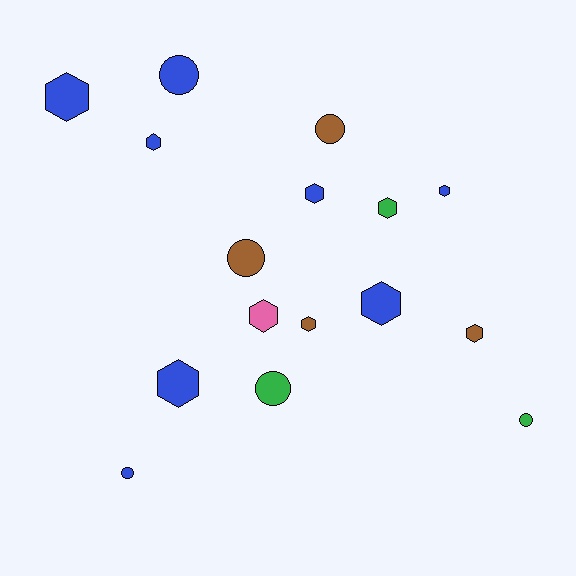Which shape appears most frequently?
Hexagon, with 10 objects.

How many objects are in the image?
There are 16 objects.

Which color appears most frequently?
Blue, with 8 objects.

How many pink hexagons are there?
There is 1 pink hexagon.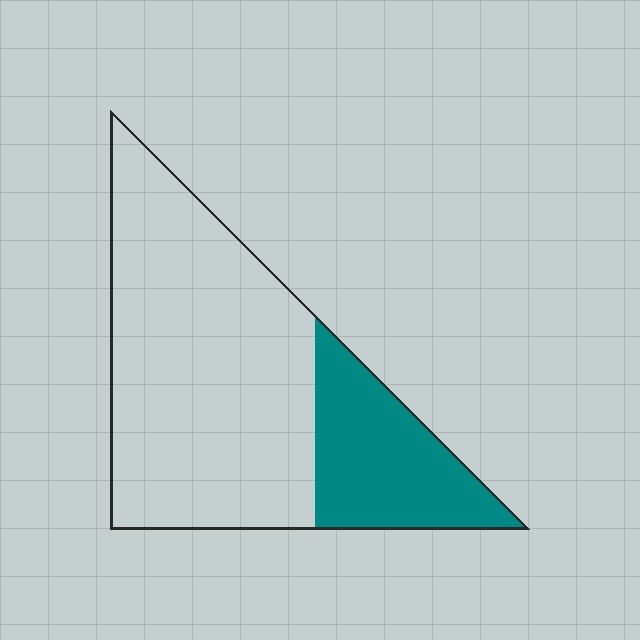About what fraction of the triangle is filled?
About one quarter (1/4).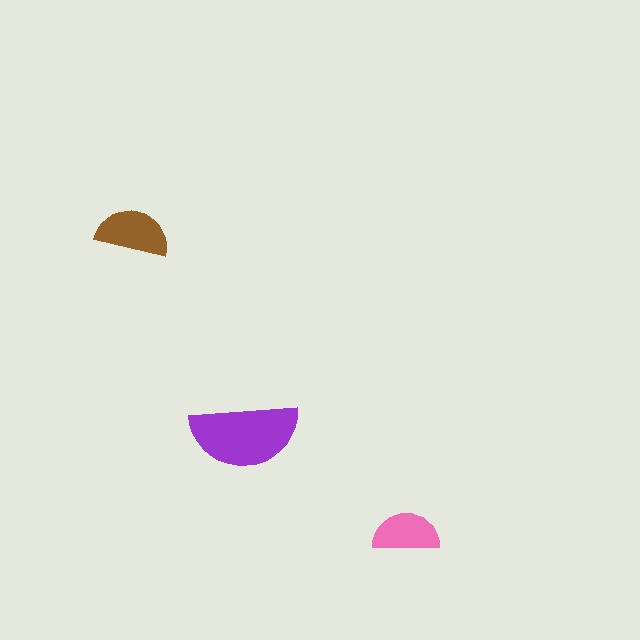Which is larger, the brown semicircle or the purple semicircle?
The purple one.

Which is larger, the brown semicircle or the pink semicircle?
The brown one.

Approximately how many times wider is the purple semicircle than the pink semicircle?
About 1.5 times wider.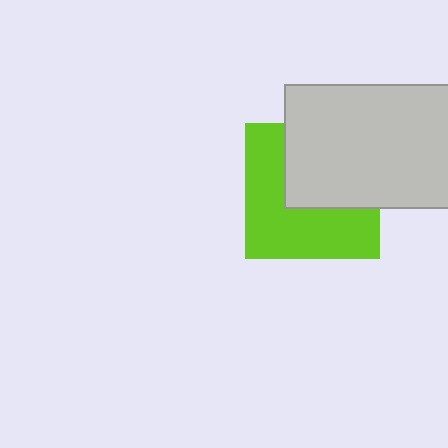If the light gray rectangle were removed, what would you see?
You would see the complete lime square.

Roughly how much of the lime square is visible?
About half of it is visible (roughly 55%).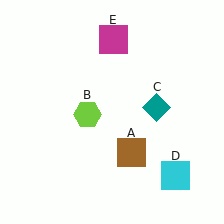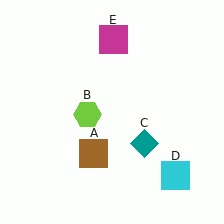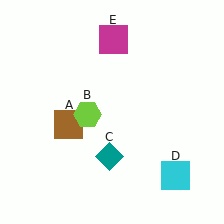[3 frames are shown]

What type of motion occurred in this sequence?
The brown square (object A), teal diamond (object C) rotated clockwise around the center of the scene.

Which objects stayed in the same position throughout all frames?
Lime hexagon (object B) and cyan square (object D) and magenta square (object E) remained stationary.